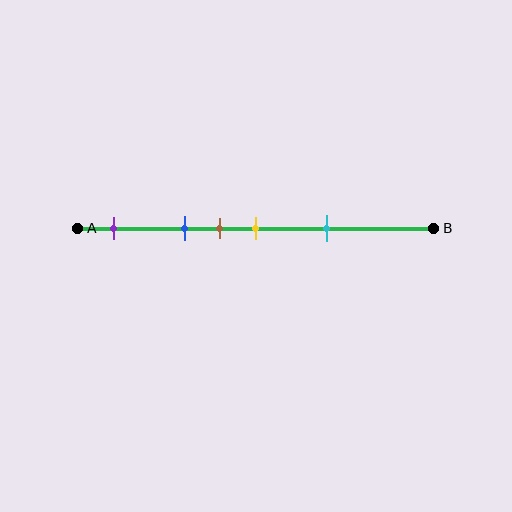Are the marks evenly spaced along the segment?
No, the marks are not evenly spaced.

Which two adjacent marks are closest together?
The brown and yellow marks are the closest adjacent pair.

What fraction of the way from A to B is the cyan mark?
The cyan mark is approximately 70% (0.7) of the way from A to B.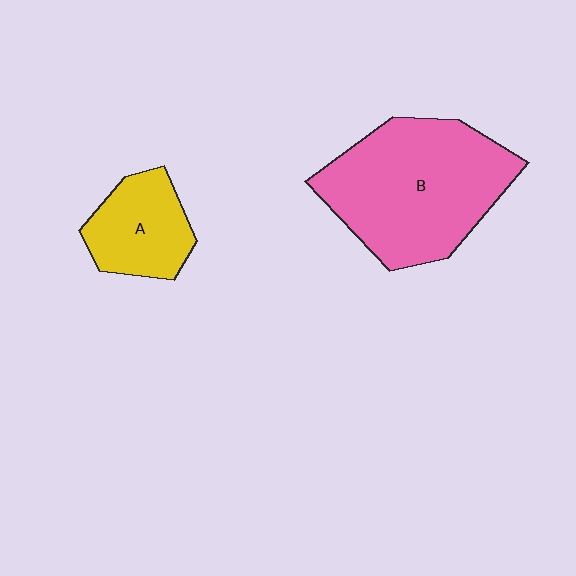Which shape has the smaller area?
Shape A (yellow).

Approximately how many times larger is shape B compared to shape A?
Approximately 2.3 times.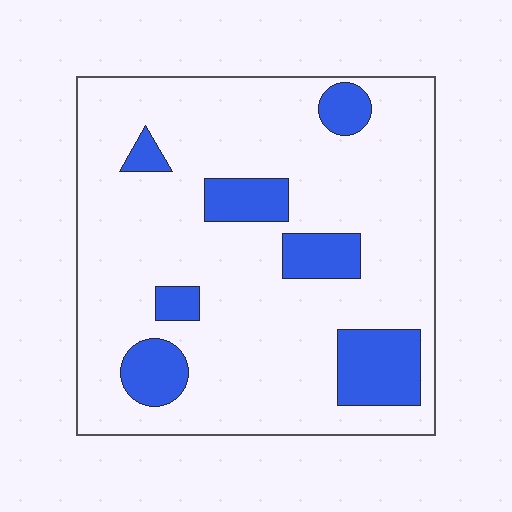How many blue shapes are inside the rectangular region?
7.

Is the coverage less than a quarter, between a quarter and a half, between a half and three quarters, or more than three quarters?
Less than a quarter.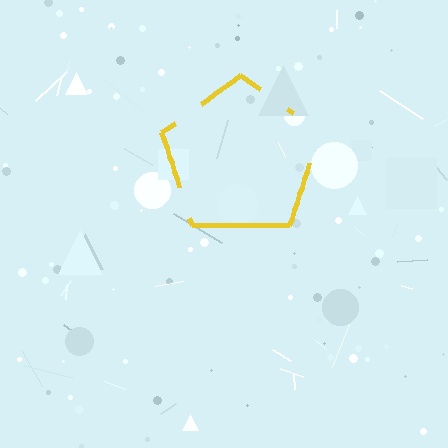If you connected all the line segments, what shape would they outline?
They would outline a pentagon.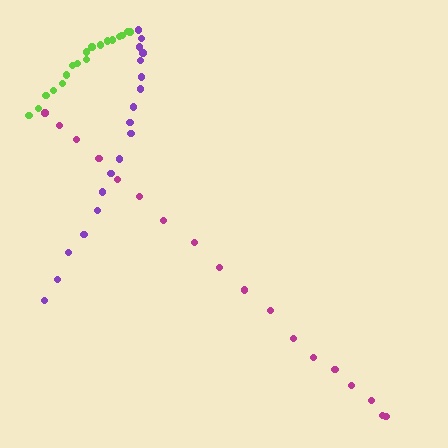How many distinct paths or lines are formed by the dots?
There are 3 distinct paths.